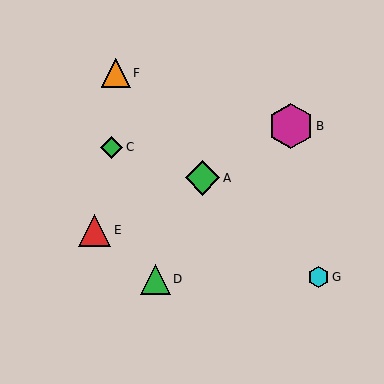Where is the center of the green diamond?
The center of the green diamond is at (112, 147).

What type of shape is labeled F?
Shape F is an orange triangle.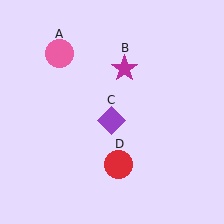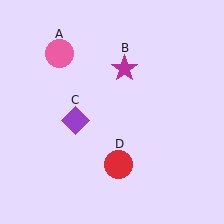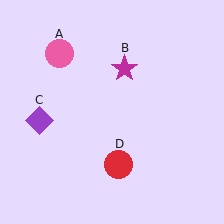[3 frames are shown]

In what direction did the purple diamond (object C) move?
The purple diamond (object C) moved left.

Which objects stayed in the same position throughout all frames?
Pink circle (object A) and magenta star (object B) and red circle (object D) remained stationary.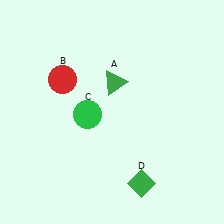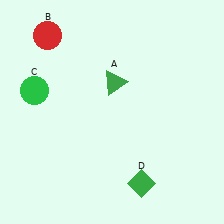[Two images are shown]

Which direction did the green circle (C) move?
The green circle (C) moved left.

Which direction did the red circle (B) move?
The red circle (B) moved up.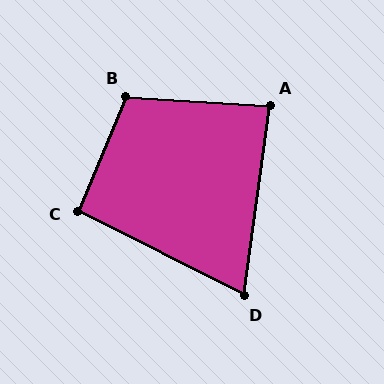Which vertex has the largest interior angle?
B, at approximately 109 degrees.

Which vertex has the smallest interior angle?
D, at approximately 71 degrees.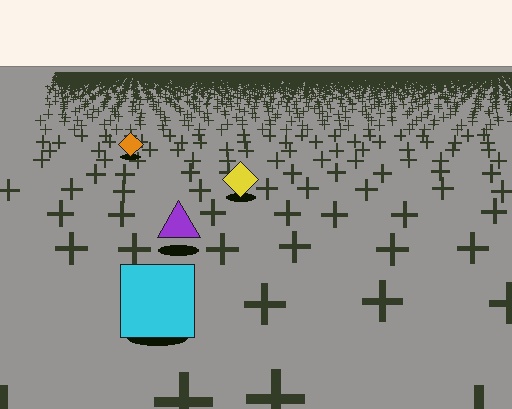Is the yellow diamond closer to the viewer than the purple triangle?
No. The purple triangle is closer — you can tell from the texture gradient: the ground texture is coarser near it.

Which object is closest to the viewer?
The cyan square is closest. The texture marks near it are larger and more spread out.